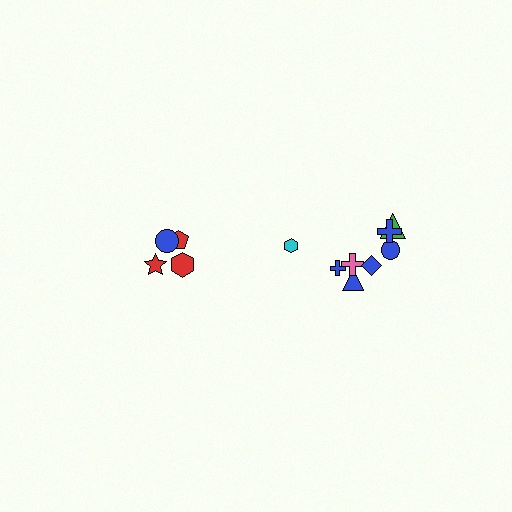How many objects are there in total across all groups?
There are 12 objects.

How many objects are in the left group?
There are 4 objects.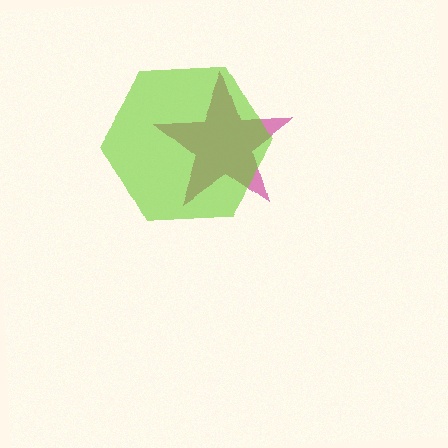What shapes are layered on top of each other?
The layered shapes are: a magenta star, a lime hexagon.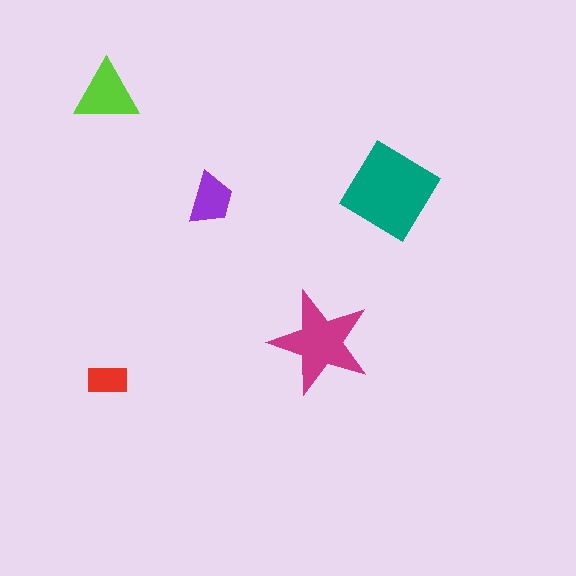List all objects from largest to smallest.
The teal diamond, the magenta star, the lime triangle, the purple trapezoid, the red rectangle.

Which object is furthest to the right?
The teal diamond is rightmost.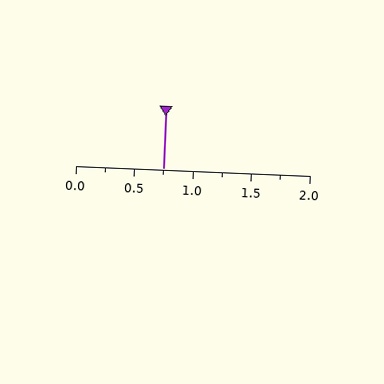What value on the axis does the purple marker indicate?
The marker indicates approximately 0.75.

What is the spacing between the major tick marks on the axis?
The major ticks are spaced 0.5 apart.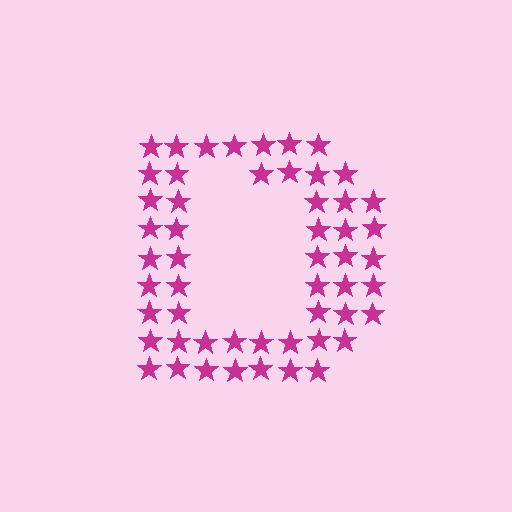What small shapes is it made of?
It is made of small stars.